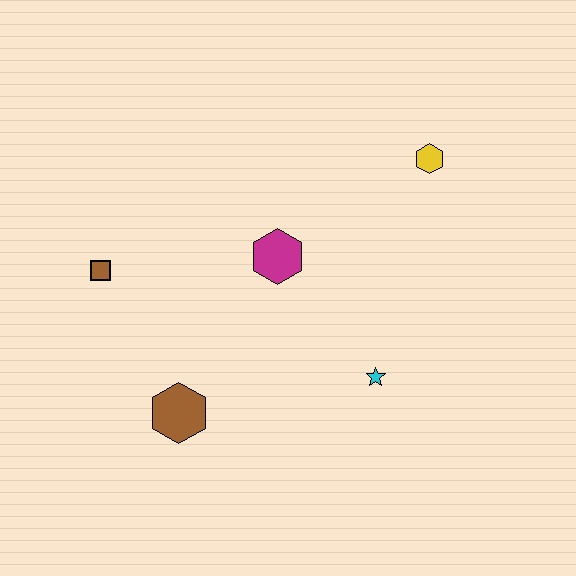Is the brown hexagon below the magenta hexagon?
Yes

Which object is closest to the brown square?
The brown hexagon is closest to the brown square.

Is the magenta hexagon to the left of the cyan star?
Yes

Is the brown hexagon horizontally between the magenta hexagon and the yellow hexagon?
No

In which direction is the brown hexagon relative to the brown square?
The brown hexagon is below the brown square.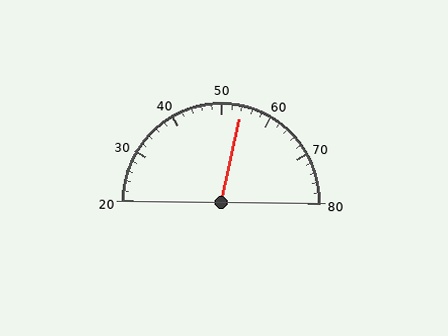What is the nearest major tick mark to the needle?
The nearest major tick mark is 50.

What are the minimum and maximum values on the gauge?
The gauge ranges from 20 to 80.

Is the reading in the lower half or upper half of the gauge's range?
The reading is in the upper half of the range (20 to 80).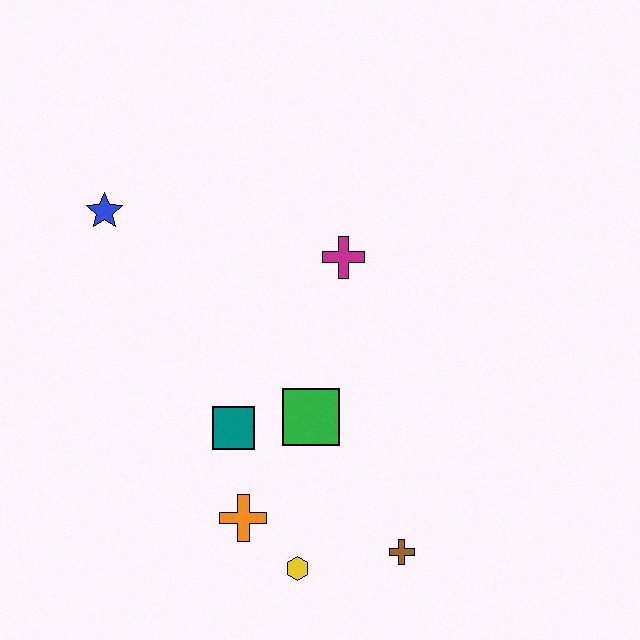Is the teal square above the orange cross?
Yes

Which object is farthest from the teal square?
The blue star is farthest from the teal square.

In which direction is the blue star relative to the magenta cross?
The blue star is to the left of the magenta cross.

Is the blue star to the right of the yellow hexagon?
No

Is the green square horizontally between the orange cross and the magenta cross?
Yes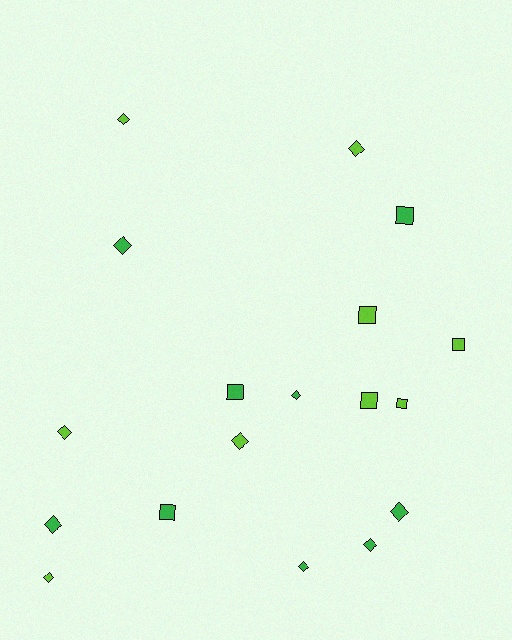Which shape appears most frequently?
Diamond, with 11 objects.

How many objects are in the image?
There are 18 objects.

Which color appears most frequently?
Green, with 9 objects.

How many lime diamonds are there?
There are 5 lime diamonds.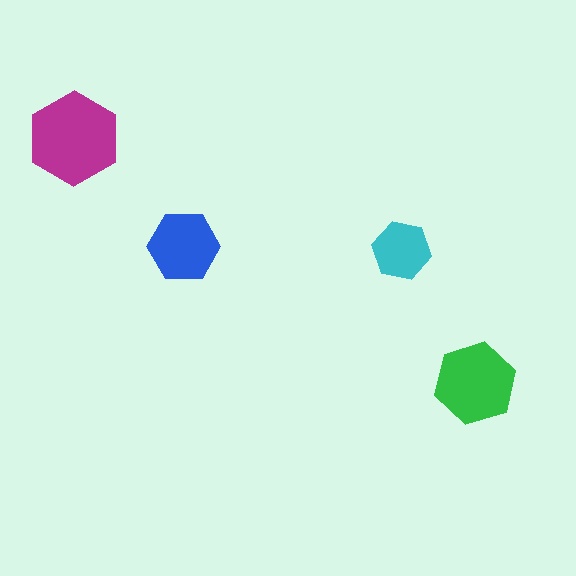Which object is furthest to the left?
The magenta hexagon is leftmost.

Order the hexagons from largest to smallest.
the magenta one, the green one, the blue one, the cyan one.